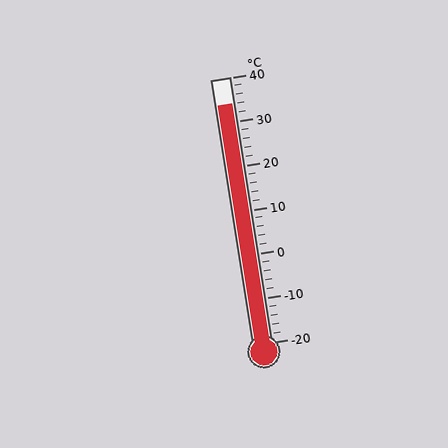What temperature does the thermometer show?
The thermometer shows approximately 34°C.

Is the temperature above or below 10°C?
The temperature is above 10°C.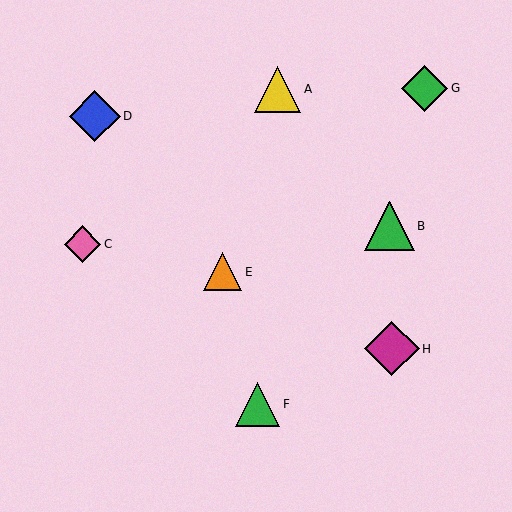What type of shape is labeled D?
Shape D is a blue diamond.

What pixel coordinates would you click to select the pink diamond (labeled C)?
Click at (83, 244) to select the pink diamond C.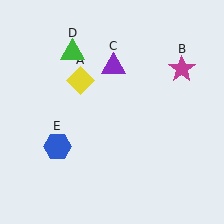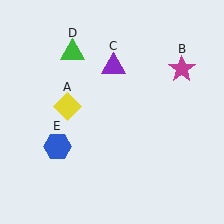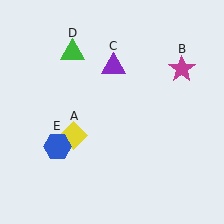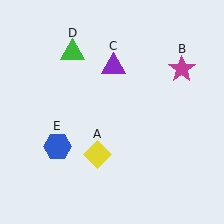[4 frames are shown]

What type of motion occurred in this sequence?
The yellow diamond (object A) rotated counterclockwise around the center of the scene.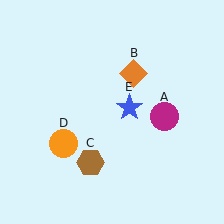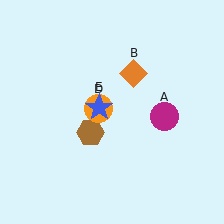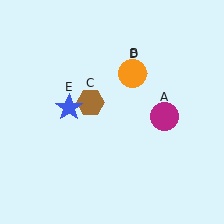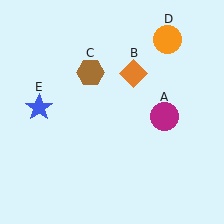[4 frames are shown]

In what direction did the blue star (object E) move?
The blue star (object E) moved left.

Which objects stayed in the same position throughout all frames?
Magenta circle (object A) and orange diamond (object B) remained stationary.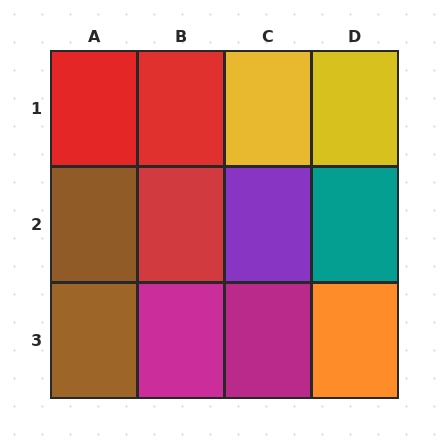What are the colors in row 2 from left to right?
Brown, red, purple, teal.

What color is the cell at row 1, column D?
Yellow.